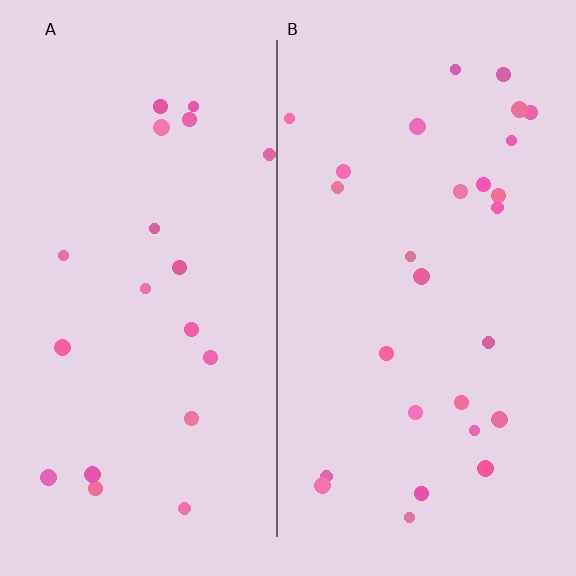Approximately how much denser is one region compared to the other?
Approximately 1.4× — region B over region A.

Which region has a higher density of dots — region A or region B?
B (the right).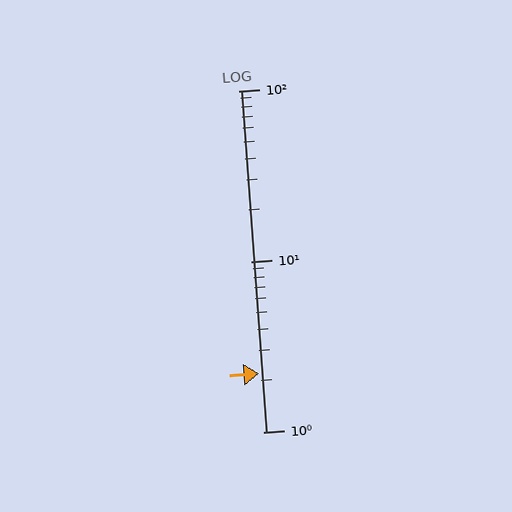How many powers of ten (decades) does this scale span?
The scale spans 2 decades, from 1 to 100.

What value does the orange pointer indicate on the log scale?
The pointer indicates approximately 2.2.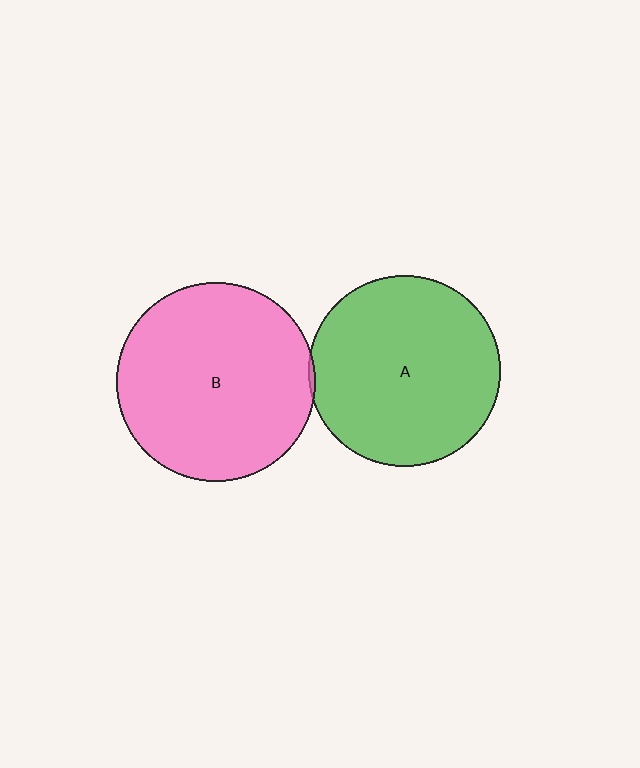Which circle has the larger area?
Circle B (pink).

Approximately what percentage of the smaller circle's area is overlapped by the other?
Approximately 5%.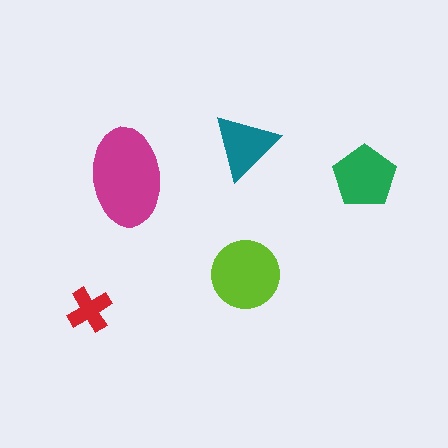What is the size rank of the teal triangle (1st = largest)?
4th.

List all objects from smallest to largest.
The red cross, the teal triangle, the green pentagon, the lime circle, the magenta ellipse.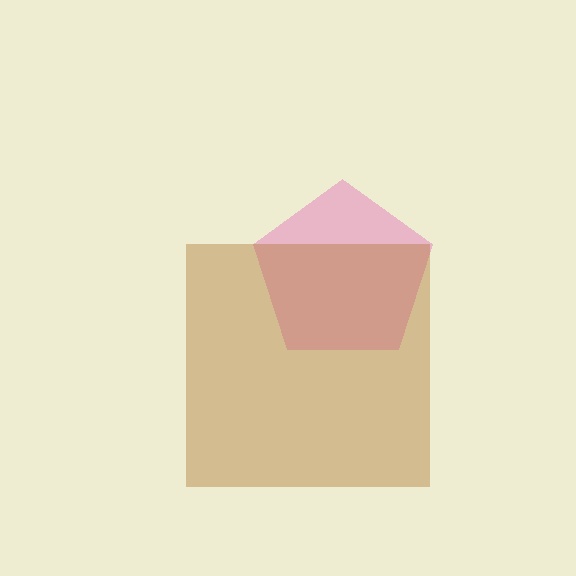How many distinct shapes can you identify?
There are 2 distinct shapes: a pink pentagon, a brown square.